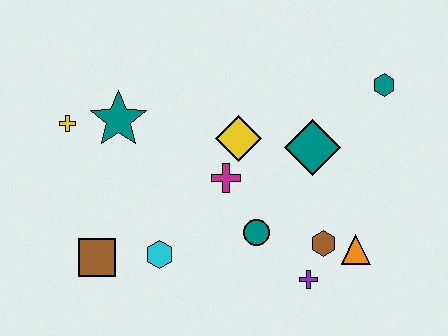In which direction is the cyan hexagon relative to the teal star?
The cyan hexagon is below the teal star.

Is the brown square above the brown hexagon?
No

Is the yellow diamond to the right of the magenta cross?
Yes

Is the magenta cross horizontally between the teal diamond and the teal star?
Yes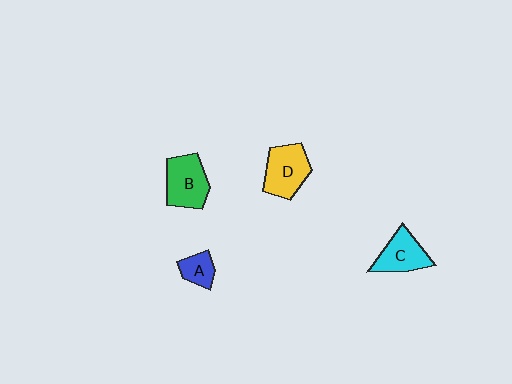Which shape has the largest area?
Shape D (yellow).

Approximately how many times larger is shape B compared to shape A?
Approximately 2.0 times.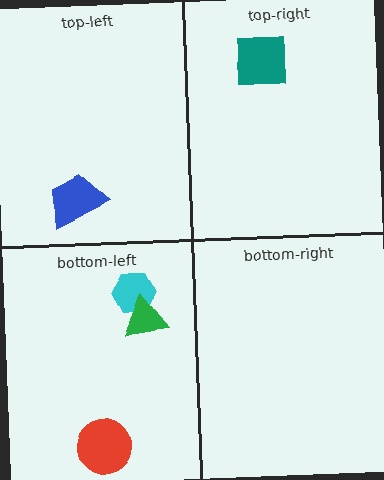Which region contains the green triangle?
The bottom-left region.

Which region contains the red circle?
The bottom-left region.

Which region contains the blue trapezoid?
The top-left region.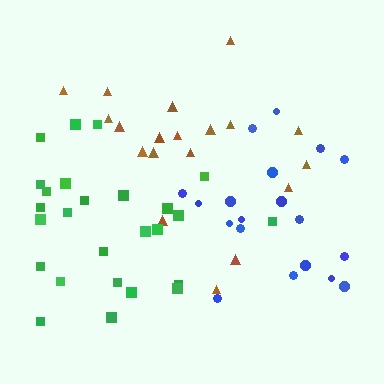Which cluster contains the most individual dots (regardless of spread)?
Green (26).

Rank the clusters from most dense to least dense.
brown, green, blue.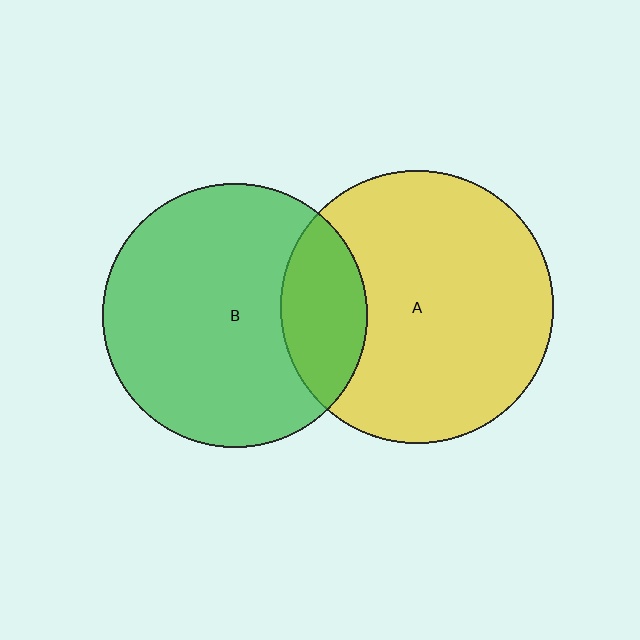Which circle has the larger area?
Circle A (yellow).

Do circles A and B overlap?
Yes.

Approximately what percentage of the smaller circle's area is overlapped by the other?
Approximately 20%.